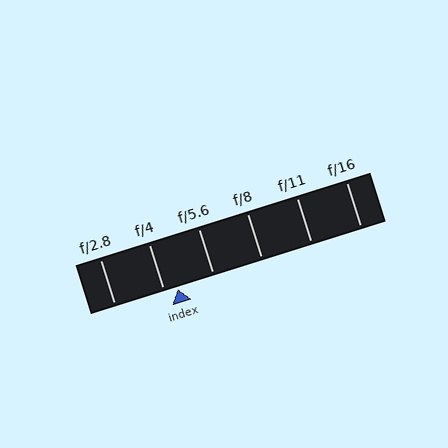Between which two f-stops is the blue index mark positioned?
The index mark is between f/4 and f/5.6.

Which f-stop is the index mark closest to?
The index mark is closest to f/4.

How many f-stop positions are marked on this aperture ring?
There are 6 f-stop positions marked.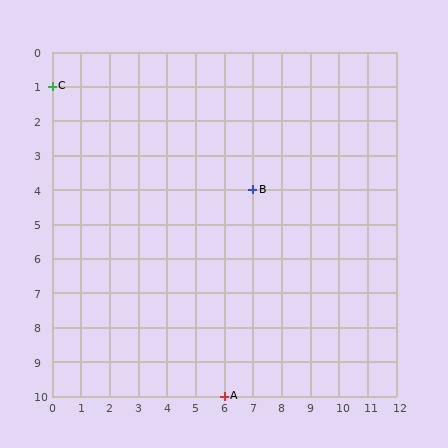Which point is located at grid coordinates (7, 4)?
Point B is at (7, 4).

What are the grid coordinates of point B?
Point B is at grid coordinates (7, 4).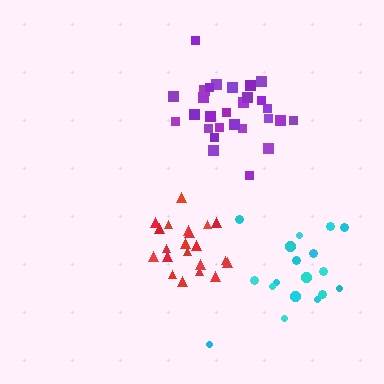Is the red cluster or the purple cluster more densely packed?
Purple.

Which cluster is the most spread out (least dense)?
Cyan.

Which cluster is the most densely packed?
Purple.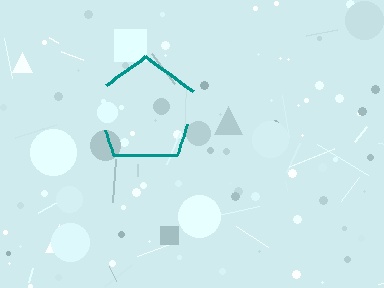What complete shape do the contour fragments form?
The contour fragments form a pentagon.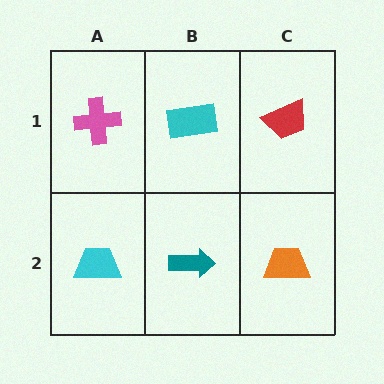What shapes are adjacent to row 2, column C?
A red trapezoid (row 1, column C), a teal arrow (row 2, column B).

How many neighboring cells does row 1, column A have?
2.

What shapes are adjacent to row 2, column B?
A cyan rectangle (row 1, column B), a cyan trapezoid (row 2, column A), an orange trapezoid (row 2, column C).